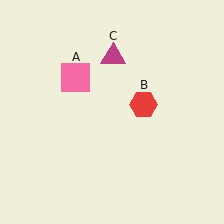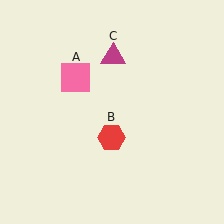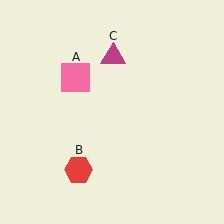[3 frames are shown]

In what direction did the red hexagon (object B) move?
The red hexagon (object B) moved down and to the left.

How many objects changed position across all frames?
1 object changed position: red hexagon (object B).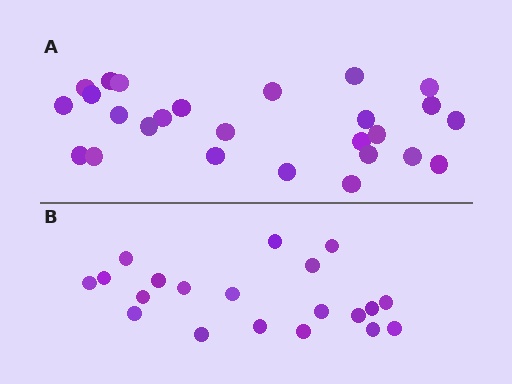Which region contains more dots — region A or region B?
Region A (the top region) has more dots.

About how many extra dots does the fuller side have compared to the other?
Region A has about 6 more dots than region B.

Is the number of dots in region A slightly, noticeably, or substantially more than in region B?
Region A has noticeably more, but not dramatically so. The ratio is roughly 1.3 to 1.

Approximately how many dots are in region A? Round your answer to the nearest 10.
About 30 dots. (The exact count is 26, which rounds to 30.)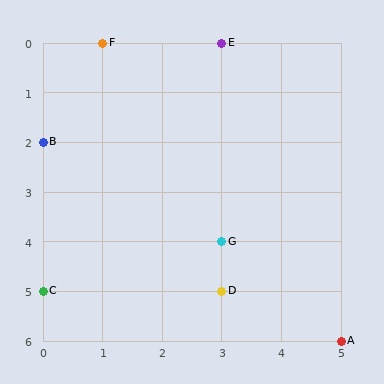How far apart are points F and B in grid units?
Points F and B are 1 column and 2 rows apart (about 2.2 grid units diagonally).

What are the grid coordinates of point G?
Point G is at grid coordinates (3, 4).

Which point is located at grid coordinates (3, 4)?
Point G is at (3, 4).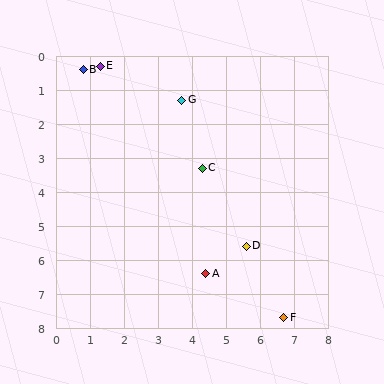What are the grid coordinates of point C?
Point C is at approximately (4.3, 3.3).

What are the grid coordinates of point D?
Point D is at approximately (5.6, 5.6).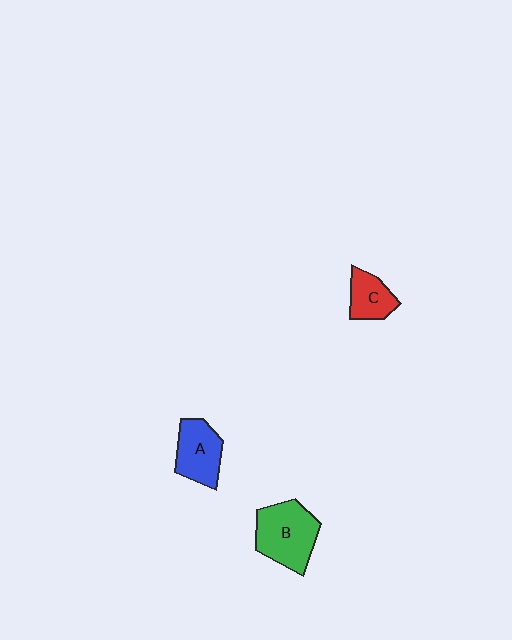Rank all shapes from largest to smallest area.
From largest to smallest: B (green), A (blue), C (red).